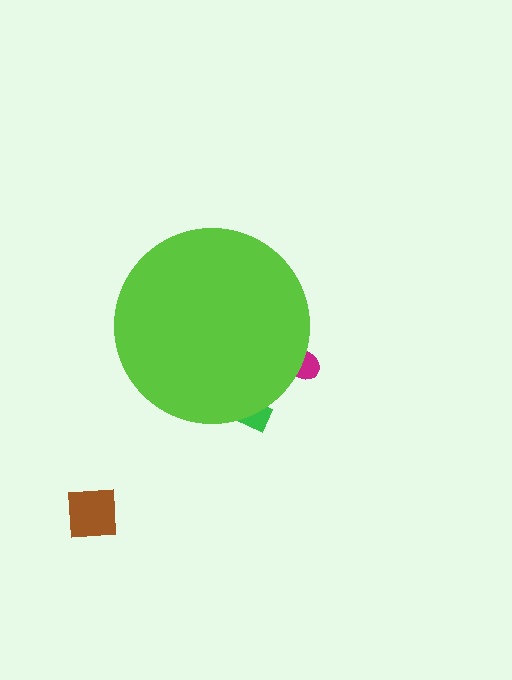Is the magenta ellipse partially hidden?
Yes, the magenta ellipse is partially hidden behind the lime circle.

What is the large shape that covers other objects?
A lime circle.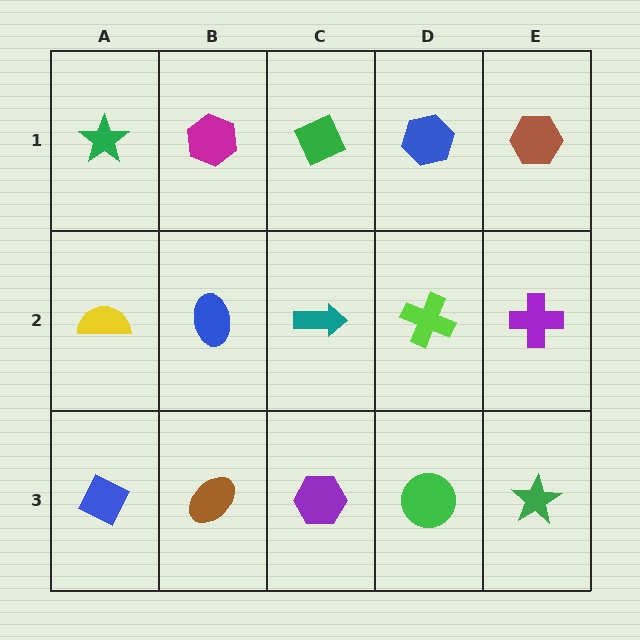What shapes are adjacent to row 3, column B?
A blue ellipse (row 2, column B), a blue diamond (row 3, column A), a purple hexagon (row 3, column C).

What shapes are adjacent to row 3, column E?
A purple cross (row 2, column E), a green circle (row 3, column D).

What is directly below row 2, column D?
A green circle.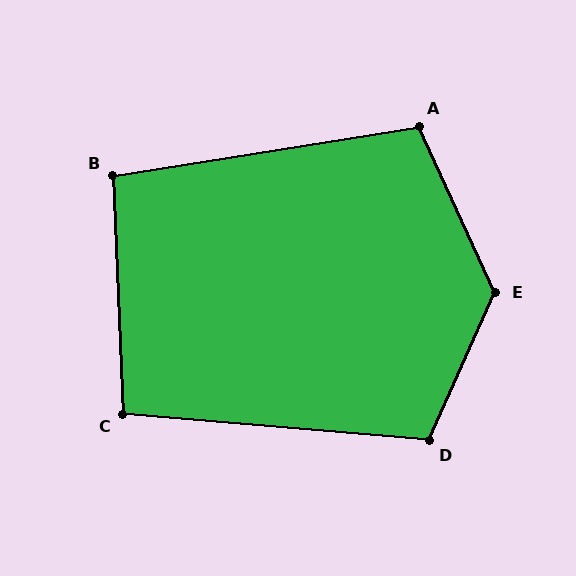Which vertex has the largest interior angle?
E, at approximately 131 degrees.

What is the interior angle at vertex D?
Approximately 109 degrees (obtuse).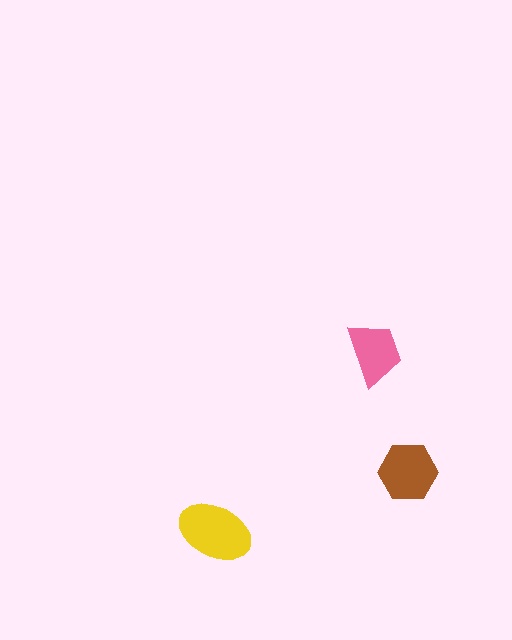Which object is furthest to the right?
The brown hexagon is rightmost.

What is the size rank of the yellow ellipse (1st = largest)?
1st.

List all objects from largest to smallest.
The yellow ellipse, the brown hexagon, the pink trapezoid.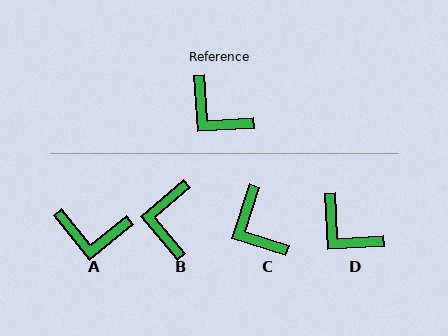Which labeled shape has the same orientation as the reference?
D.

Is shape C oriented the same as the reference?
No, it is off by about 21 degrees.